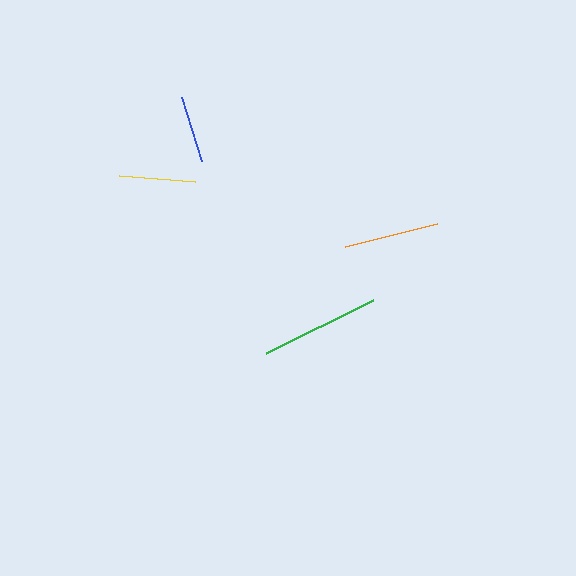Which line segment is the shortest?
The blue line is the shortest at approximately 67 pixels.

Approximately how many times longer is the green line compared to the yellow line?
The green line is approximately 1.6 times the length of the yellow line.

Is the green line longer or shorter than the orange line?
The green line is longer than the orange line.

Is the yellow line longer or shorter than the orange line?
The orange line is longer than the yellow line.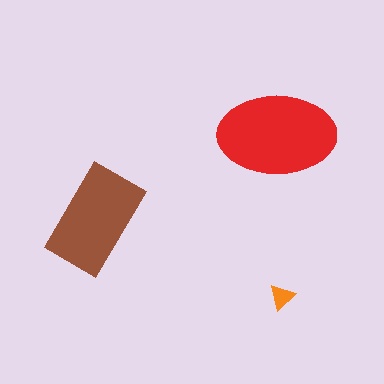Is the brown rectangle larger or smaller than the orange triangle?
Larger.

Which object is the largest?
The red ellipse.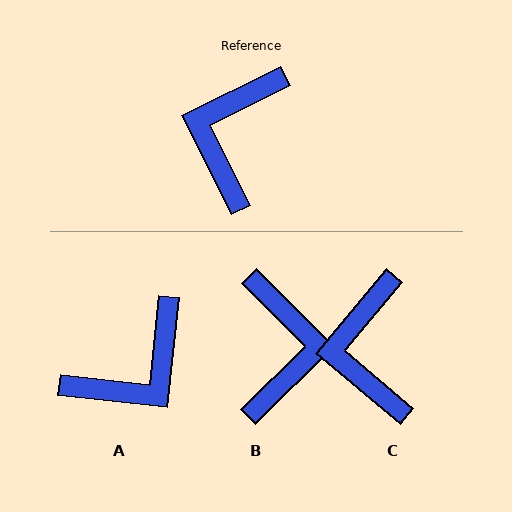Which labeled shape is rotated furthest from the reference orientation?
B, about 162 degrees away.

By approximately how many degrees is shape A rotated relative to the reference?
Approximately 147 degrees counter-clockwise.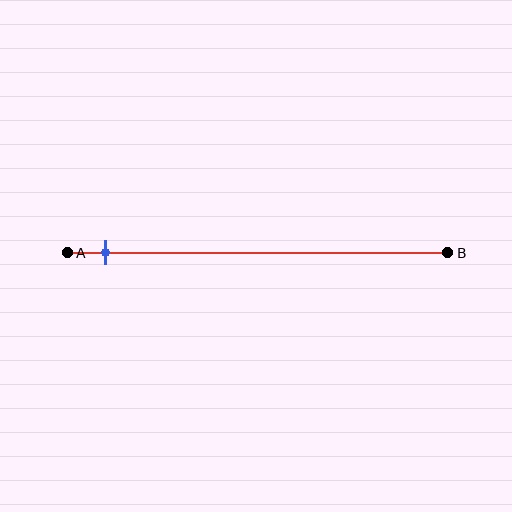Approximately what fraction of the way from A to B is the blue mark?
The blue mark is approximately 10% of the way from A to B.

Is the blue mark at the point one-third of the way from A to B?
No, the mark is at about 10% from A, not at the 33% one-third point.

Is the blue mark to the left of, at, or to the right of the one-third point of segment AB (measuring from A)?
The blue mark is to the left of the one-third point of segment AB.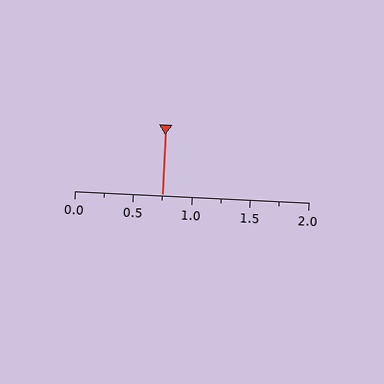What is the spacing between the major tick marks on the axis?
The major ticks are spaced 0.5 apart.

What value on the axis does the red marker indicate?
The marker indicates approximately 0.75.